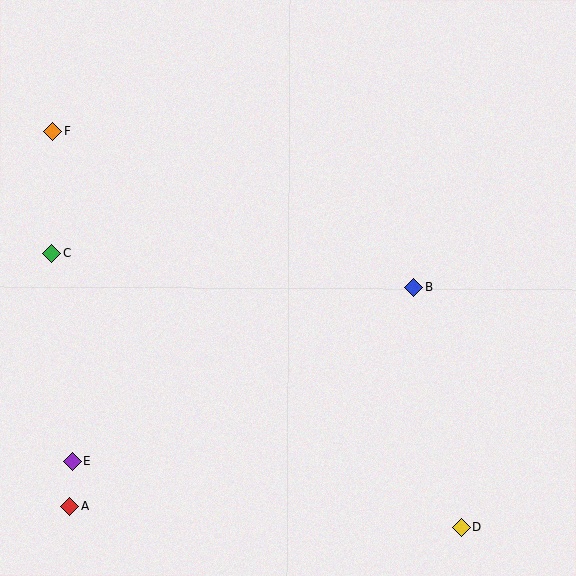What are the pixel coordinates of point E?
Point E is at (72, 461).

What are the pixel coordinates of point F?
Point F is at (53, 131).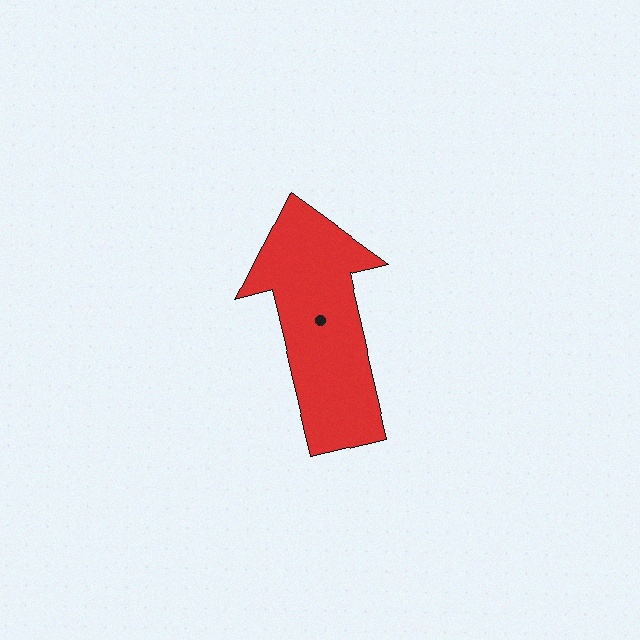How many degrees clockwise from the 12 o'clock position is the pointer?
Approximately 347 degrees.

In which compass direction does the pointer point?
North.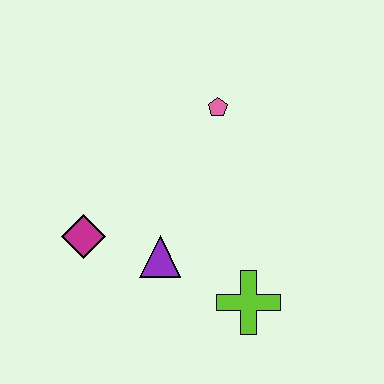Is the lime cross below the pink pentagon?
Yes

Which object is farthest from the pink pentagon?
The lime cross is farthest from the pink pentagon.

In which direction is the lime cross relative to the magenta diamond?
The lime cross is to the right of the magenta diamond.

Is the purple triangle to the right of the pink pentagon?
No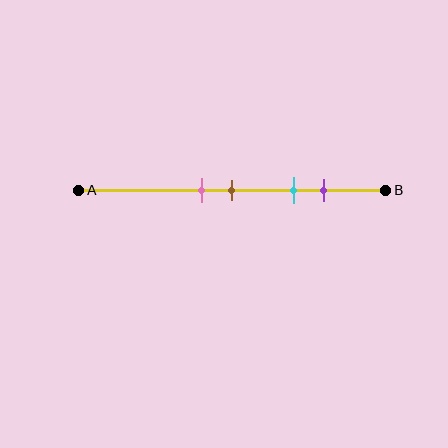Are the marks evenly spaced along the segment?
No, the marks are not evenly spaced.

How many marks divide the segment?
There are 4 marks dividing the segment.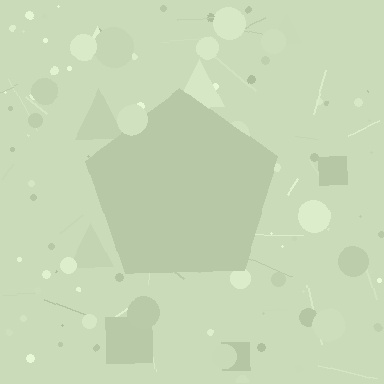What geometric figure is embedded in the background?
A pentagon is embedded in the background.